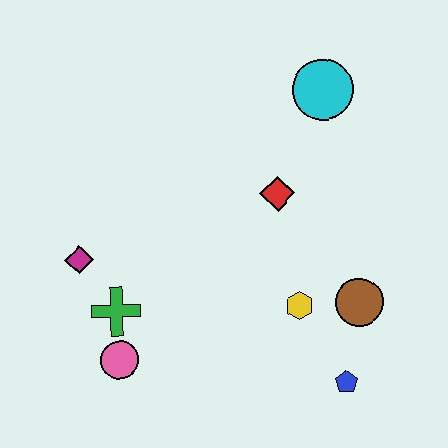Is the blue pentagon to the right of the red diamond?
Yes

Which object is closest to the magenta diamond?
The green cross is closest to the magenta diamond.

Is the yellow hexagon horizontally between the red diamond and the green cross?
No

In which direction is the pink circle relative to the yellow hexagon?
The pink circle is to the left of the yellow hexagon.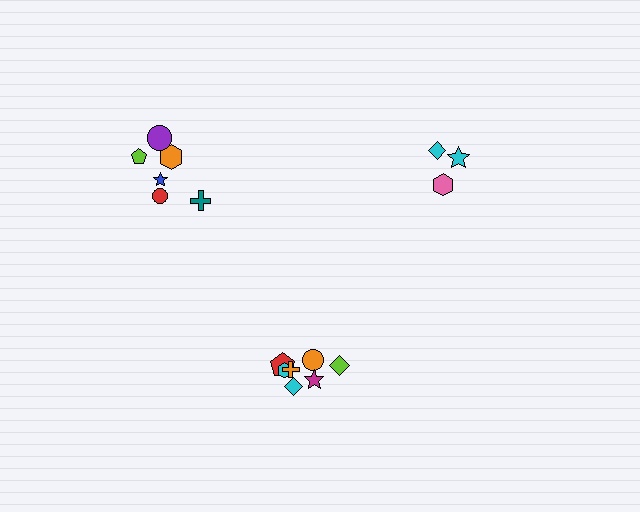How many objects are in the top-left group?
There are 6 objects.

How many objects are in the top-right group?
There are 3 objects.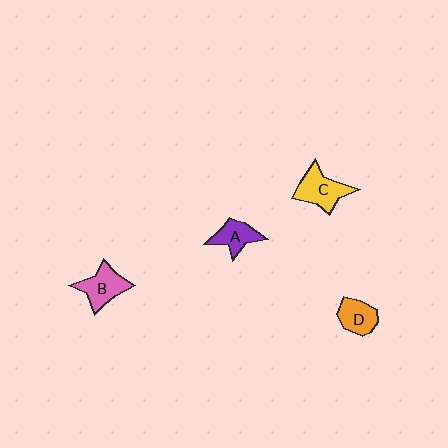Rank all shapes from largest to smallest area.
From largest to smallest: C (yellow), B (pink), D (orange), A (purple).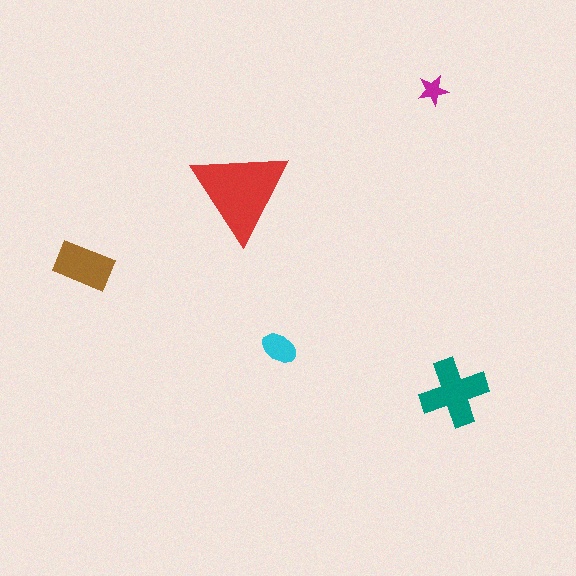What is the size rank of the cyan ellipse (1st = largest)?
4th.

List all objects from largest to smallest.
The red triangle, the teal cross, the brown rectangle, the cyan ellipse, the magenta star.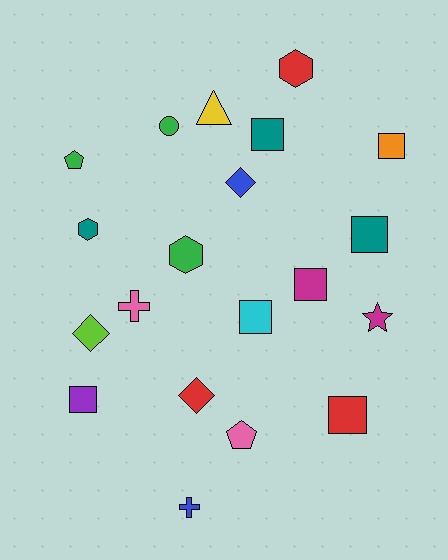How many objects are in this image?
There are 20 objects.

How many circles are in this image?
There is 1 circle.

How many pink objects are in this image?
There are 2 pink objects.